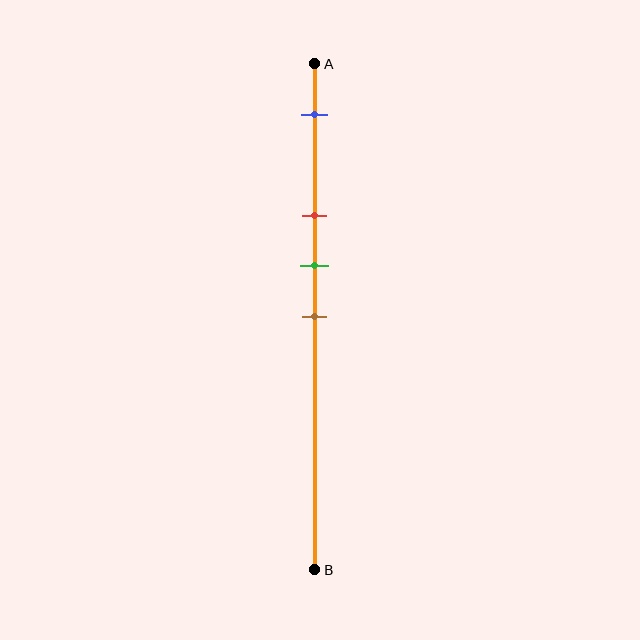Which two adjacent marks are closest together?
The green and brown marks are the closest adjacent pair.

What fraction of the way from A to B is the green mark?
The green mark is approximately 40% (0.4) of the way from A to B.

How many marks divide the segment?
There are 4 marks dividing the segment.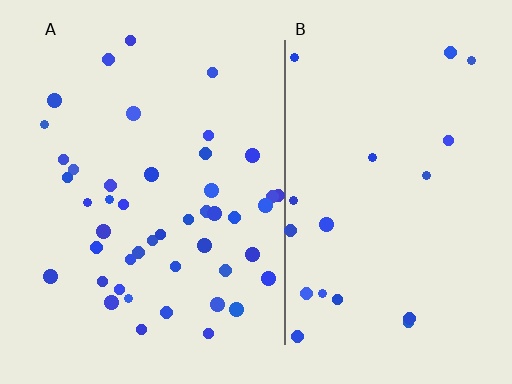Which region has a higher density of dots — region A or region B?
A (the left).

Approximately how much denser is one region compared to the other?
Approximately 2.3× — region A over region B.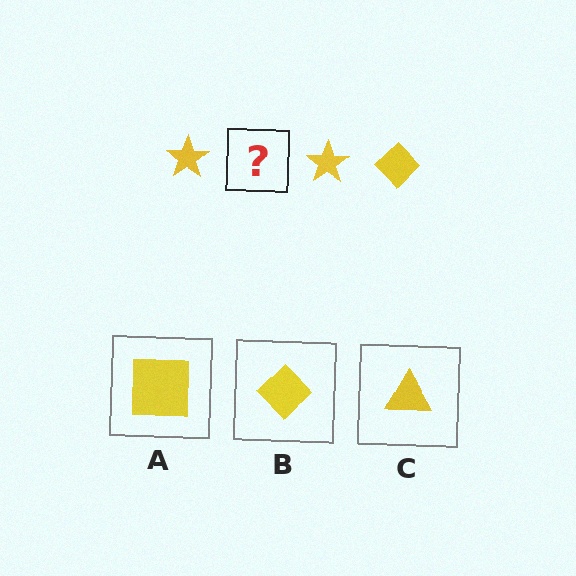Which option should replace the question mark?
Option B.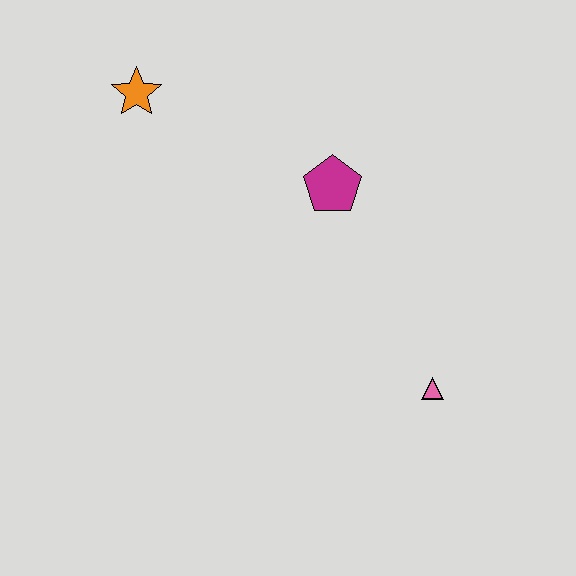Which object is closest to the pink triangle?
The magenta pentagon is closest to the pink triangle.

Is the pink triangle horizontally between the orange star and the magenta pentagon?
No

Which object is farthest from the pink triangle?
The orange star is farthest from the pink triangle.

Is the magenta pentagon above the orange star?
No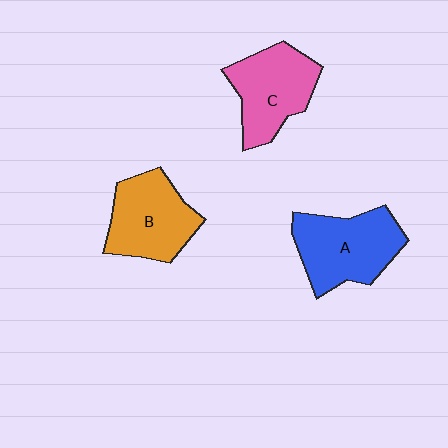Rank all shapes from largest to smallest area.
From largest to smallest: A (blue), B (orange), C (pink).